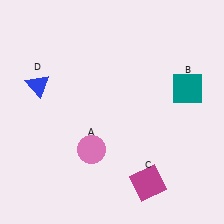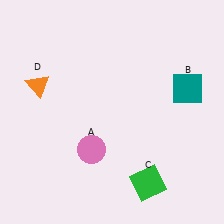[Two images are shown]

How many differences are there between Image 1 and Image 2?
There are 2 differences between the two images.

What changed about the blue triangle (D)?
In Image 1, D is blue. In Image 2, it changed to orange.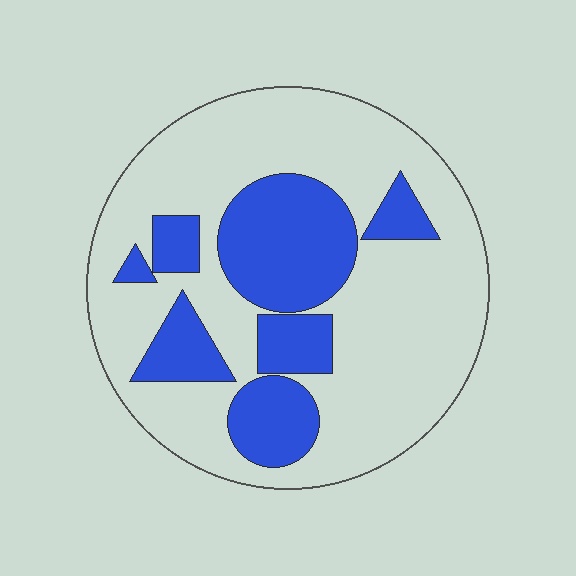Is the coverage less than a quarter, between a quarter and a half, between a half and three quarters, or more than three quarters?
Between a quarter and a half.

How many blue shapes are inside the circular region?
7.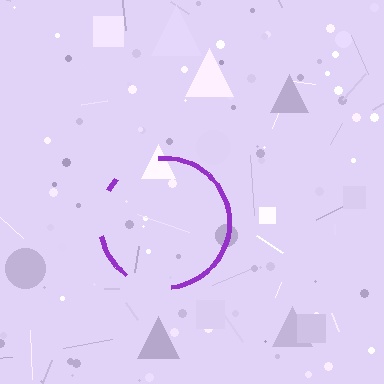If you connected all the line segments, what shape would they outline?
They would outline a circle.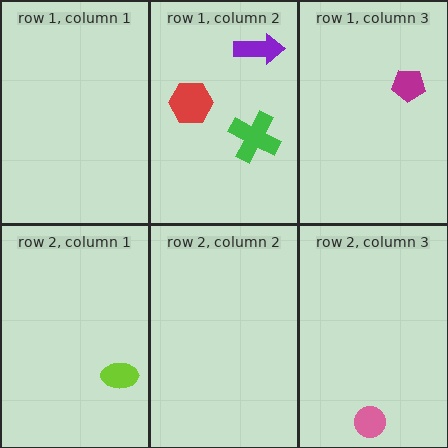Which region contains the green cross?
The row 1, column 2 region.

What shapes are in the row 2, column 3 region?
The pink circle.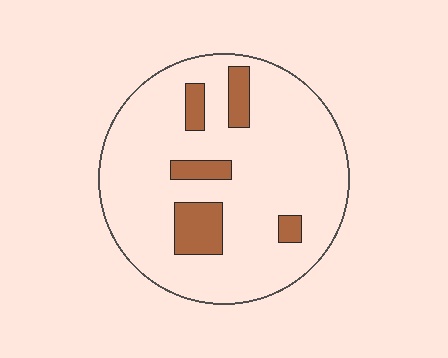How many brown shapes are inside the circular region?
5.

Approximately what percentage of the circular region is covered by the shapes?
Approximately 15%.